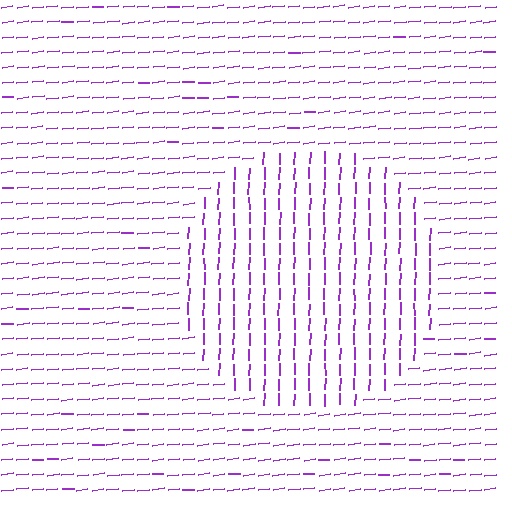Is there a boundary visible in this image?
Yes, there is a texture boundary formed by a change in line orientation.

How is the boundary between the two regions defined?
The boundary is defined purely by a change in line orientation (approximately 81 degrees difference). All lines are the same color and thickness.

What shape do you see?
I see a circle.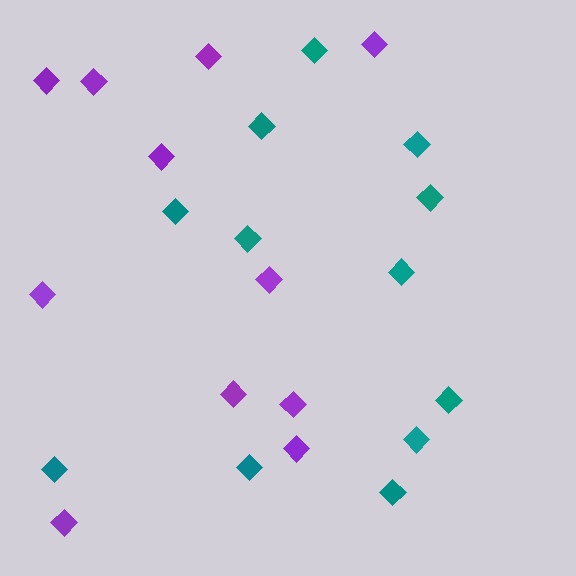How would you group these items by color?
There are 2 groups: one group of purple diamonds (11) and one group of teal diamonds (12).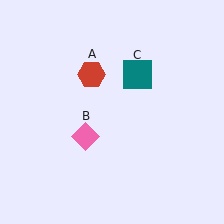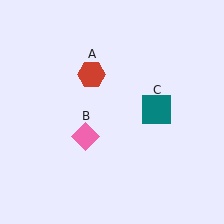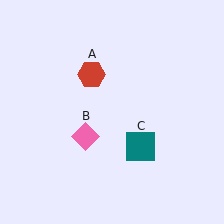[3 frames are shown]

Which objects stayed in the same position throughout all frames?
Red hexagon (object A) and pink diamond (object B) remained stationary.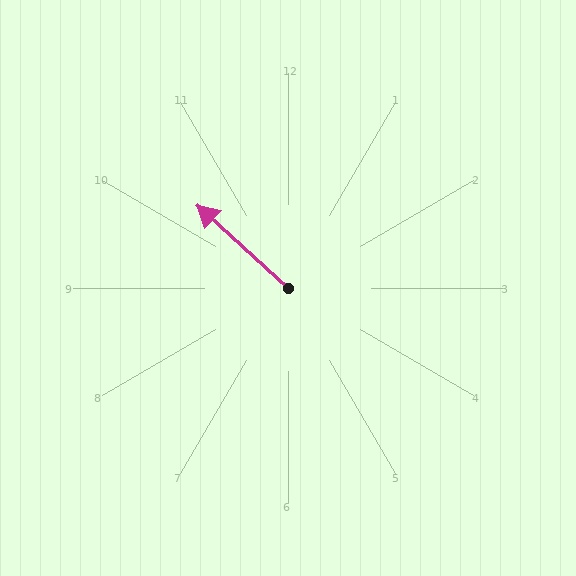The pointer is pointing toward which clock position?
Roughly 10 o'clock.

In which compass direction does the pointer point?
Northwest.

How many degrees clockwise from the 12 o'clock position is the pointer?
Approximately 313 degrees.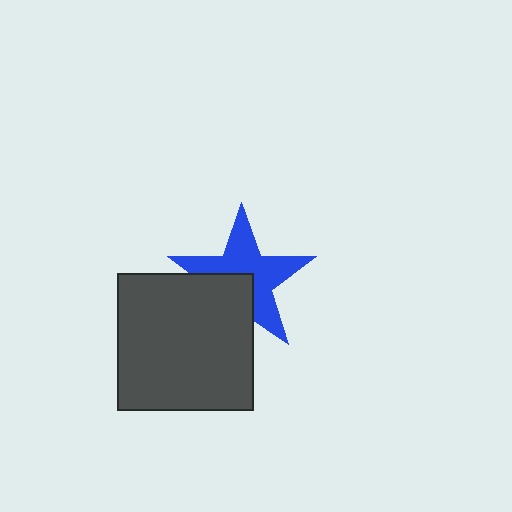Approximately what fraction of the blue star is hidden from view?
Roughly 34% of the blue star is hidden behind the dark gray rectangle.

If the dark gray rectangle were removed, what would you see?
You would see the complete blue star.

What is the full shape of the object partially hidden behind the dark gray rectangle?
The partially hidden object is a blue star.